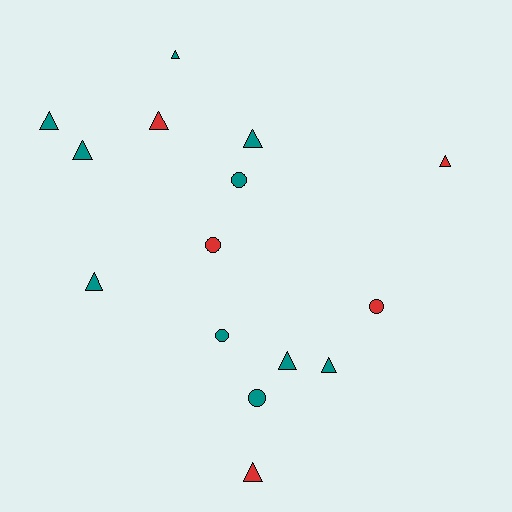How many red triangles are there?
There are 3 red triangles.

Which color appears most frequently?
Teal, with 10 objects.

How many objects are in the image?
There are 15 objects.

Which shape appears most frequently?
Triangle, with 10 objects.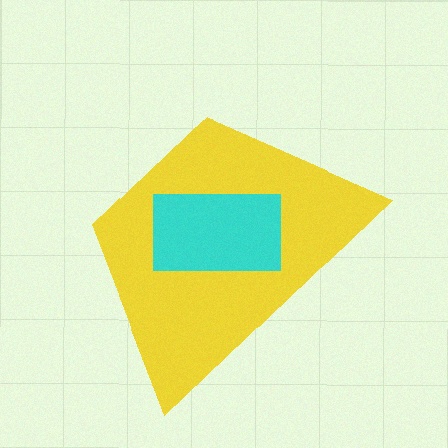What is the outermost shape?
The yellow trapezoid.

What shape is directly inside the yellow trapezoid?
The cyan rectangle.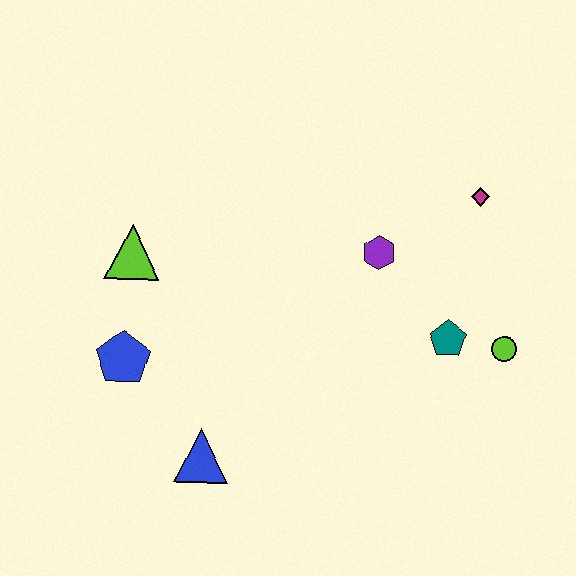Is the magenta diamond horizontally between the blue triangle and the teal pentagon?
No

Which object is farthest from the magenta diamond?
The blue pentagon is farthest from the magenta diamond.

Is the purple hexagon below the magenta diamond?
Yes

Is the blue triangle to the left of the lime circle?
Yes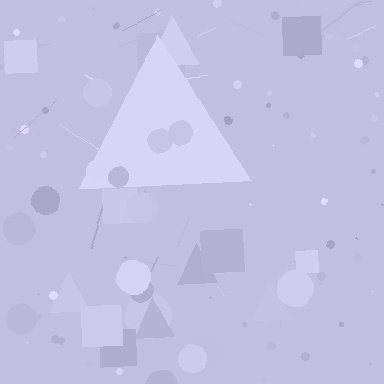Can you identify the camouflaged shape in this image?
The camouflaged shape is a triangle.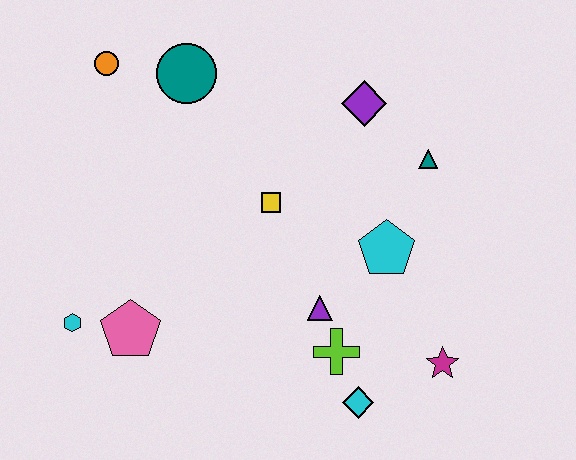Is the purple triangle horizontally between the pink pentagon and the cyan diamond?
Yes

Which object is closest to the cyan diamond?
The lime cross is closest to the cyan diamond.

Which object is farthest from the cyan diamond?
The orange circle is farthest from the cyan diamond.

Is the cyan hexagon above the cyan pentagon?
No